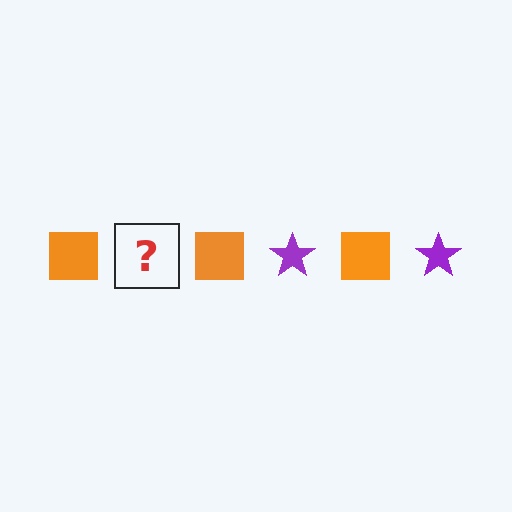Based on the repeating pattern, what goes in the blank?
The blank should be a purple star.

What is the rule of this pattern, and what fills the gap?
The rule is that the pattern alternates between orange square and purple star. The gap should be filled with a purple star.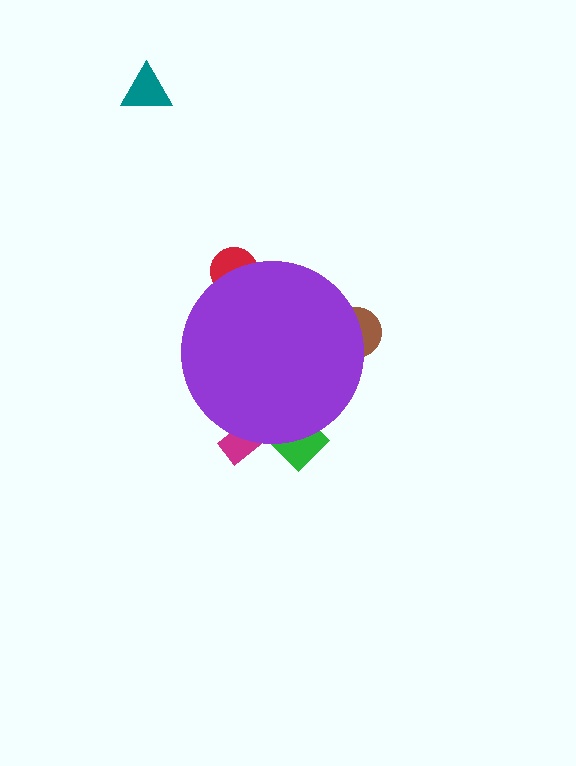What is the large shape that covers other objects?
A purple circle.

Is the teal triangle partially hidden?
No, the teal triangle is fully visible.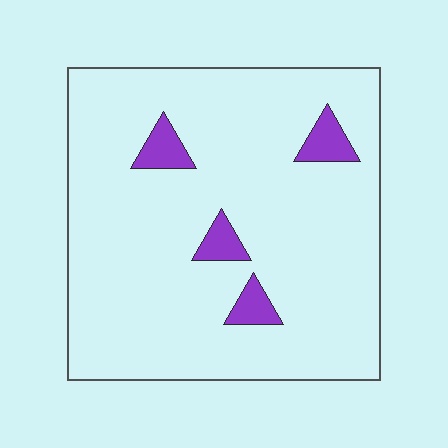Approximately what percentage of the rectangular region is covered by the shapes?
Approximately 5%.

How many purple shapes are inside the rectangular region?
4.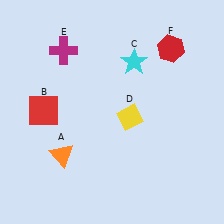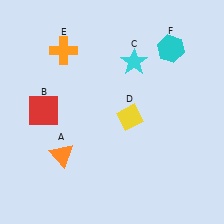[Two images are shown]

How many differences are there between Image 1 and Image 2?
There are 2 differences between the two images.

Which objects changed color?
E changed from magenta to orange. F changed from red to cyan.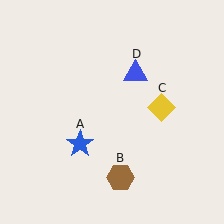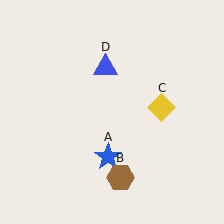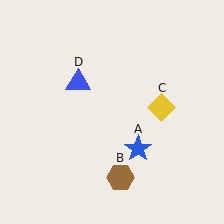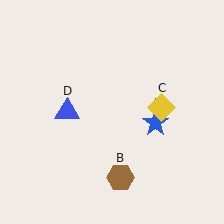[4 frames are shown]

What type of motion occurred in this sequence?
The blue star (object A), blue triangle (object D) rotated counterclockwise around the center of the scene.